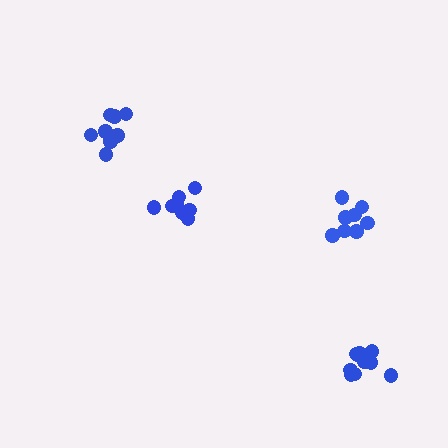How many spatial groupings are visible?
There are 4 spatial groupings.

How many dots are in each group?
Group 1: 12 dots, Group 2: 8 dots, Group 3: 9 dots, Group 4: 9 dots (38 total).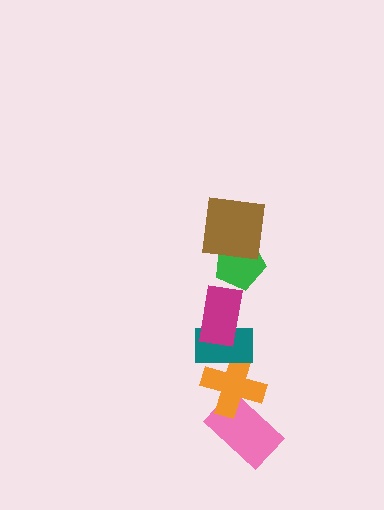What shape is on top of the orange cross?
The teal rectangle is on top of the orange cross.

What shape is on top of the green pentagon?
The brown square is on top of the green pentagon.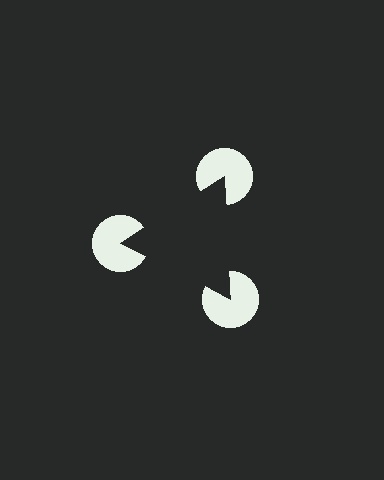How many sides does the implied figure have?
3 sides.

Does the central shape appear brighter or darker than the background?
It typically appears slightly darker than the background, even though no actual brightness change is drawn.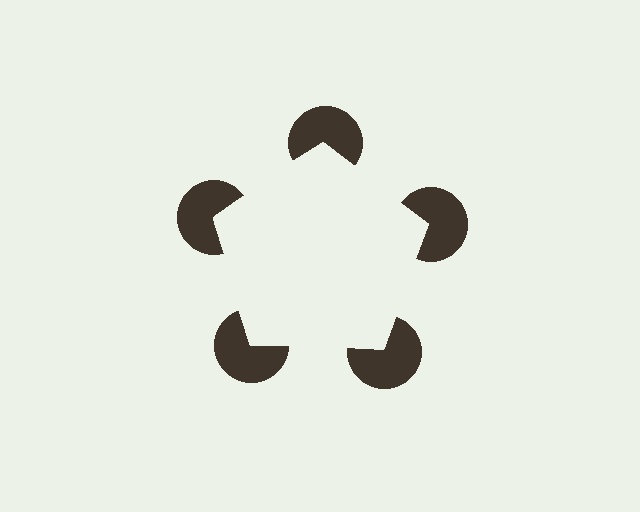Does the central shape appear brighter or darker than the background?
It typically appears slightly brighter than the background, even though no actual brightness change is drawn.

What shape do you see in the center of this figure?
An illusory pentagon — its edges are inferred from the aligned wedge cuts in the pac-man discs, not physically drawn.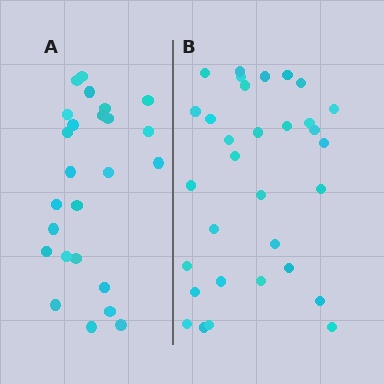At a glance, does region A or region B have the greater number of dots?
Region B (the right region) has more dots.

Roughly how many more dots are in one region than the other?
Region B has roughly 8 or so more dots than region A.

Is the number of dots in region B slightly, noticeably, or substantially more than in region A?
Region B has noticeably more, but not dramatically so. The ratio is roughly 1.3 to 1.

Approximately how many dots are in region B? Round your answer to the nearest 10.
About 30 dots. (The exact count is 32, which rounds to 30.)